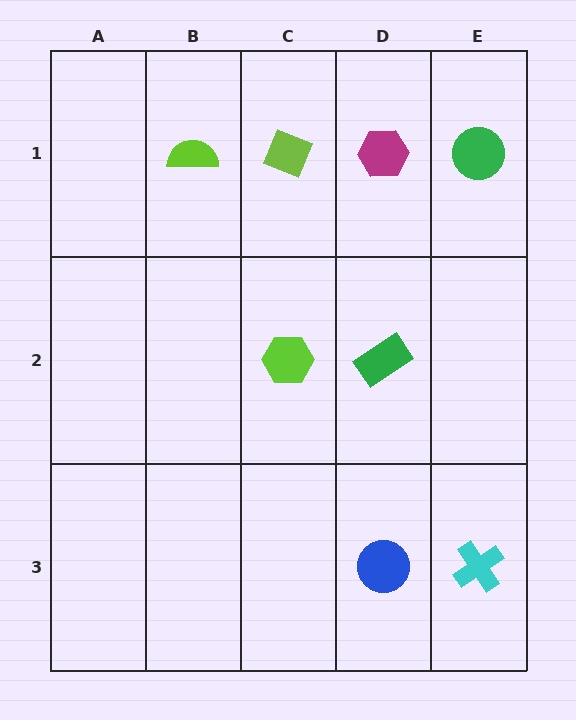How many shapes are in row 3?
2 shapes.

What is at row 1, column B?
A lime semicircle.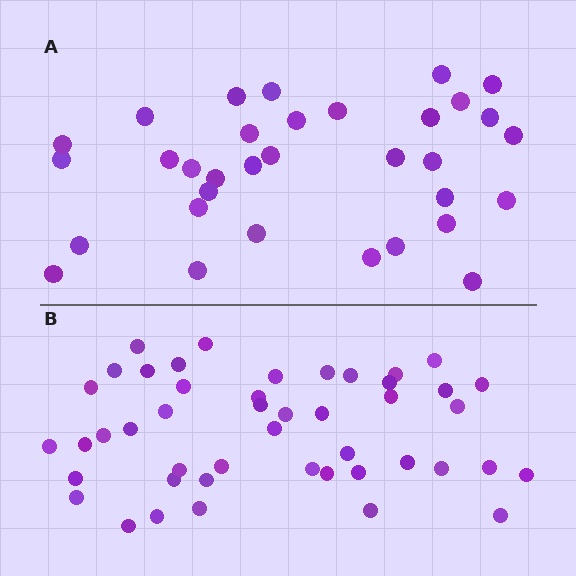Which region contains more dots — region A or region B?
Region B (the bottom region) has more dots.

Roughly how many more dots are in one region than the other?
Region B has approximately 15 more dots than region A.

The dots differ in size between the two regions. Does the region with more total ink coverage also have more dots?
No. Region A has more total ink coverage because its dots are larger, but region B actually contains more individual dots. Total area can be misleading — the number of items is what matters here.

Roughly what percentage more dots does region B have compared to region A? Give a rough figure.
About 40% more.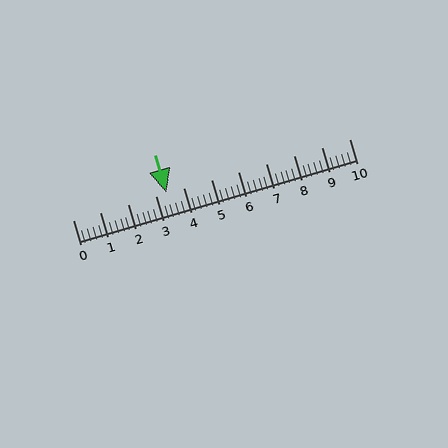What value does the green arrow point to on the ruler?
The green arrow points to approximately 3.4.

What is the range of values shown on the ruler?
The ruler shows values from 0 to 10.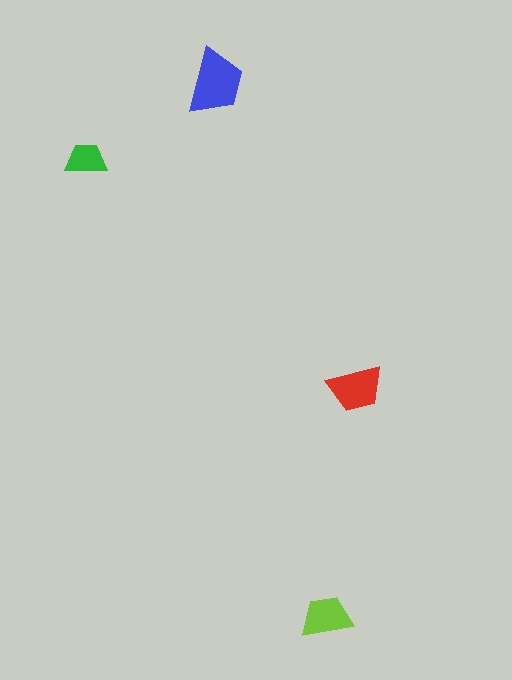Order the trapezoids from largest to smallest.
the blue one, the red one, the lime one, the green one.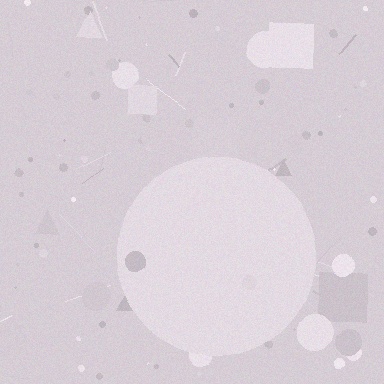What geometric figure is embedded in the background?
A circle is embedded in the background.